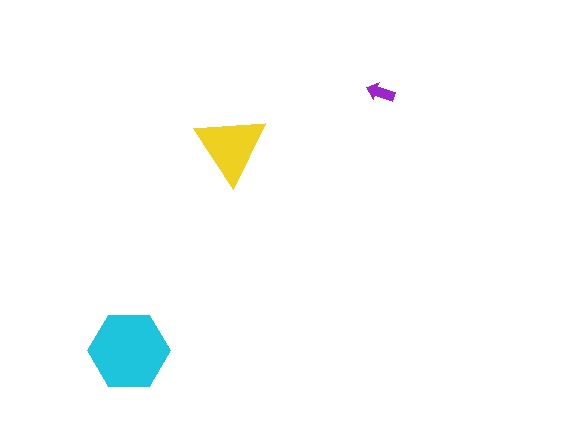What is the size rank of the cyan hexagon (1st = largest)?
1st.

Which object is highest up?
The purple arrow is topmost.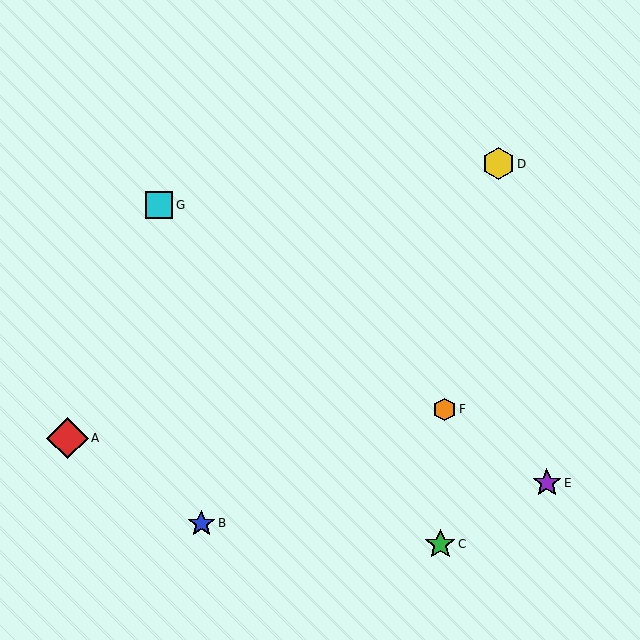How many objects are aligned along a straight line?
3 objects (E, F, G) are aligned along a straight line.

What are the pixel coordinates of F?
Object F is at (445, 409).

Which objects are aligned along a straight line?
Objects E, F, G are aligned along a straight line.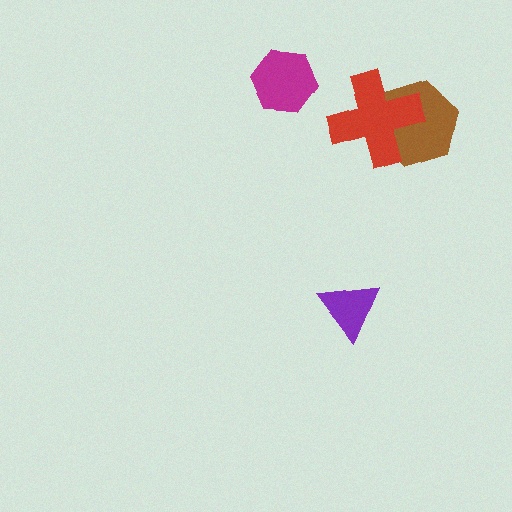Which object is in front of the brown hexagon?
The red cross is in front of the brown hexagon.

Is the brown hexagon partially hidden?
Yes, it is partially covered by another shape.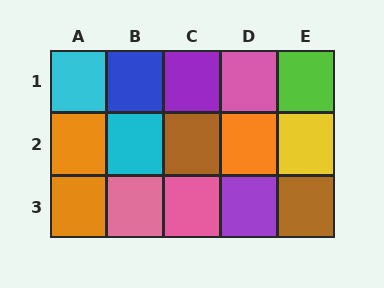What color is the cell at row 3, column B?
Pink.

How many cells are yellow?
1 cell is yellow.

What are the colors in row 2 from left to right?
Orange, cyan, brown, orange, yellow.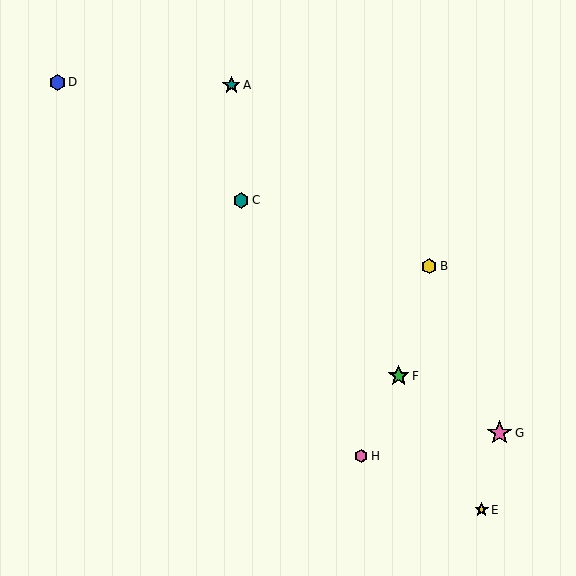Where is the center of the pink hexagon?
The center of the pink hexagon is at (361, 456).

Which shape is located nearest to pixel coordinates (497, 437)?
The pink star (labeled G) at (500, 433) is nearest to that location.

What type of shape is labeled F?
Shape F is a green star.